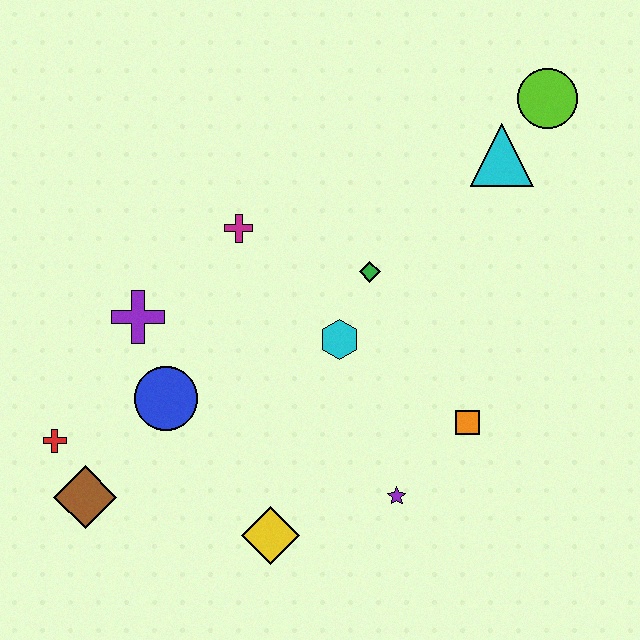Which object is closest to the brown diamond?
The red cross is closest to the brown diamond.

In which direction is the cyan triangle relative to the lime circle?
The cyan triangle is below the lime circle.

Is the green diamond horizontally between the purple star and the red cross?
Yes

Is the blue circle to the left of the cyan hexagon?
Yes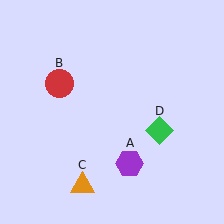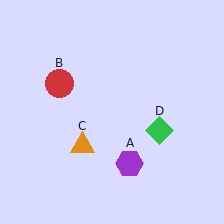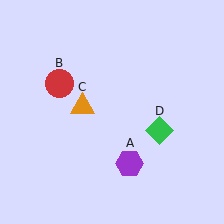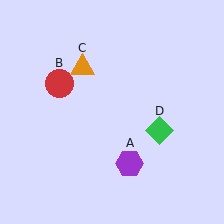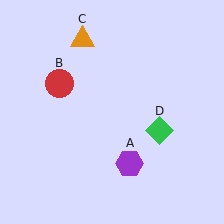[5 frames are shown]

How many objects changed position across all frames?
1 object changed position: orange triangle (object C).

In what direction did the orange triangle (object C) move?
The orange triangle (object C) moved up.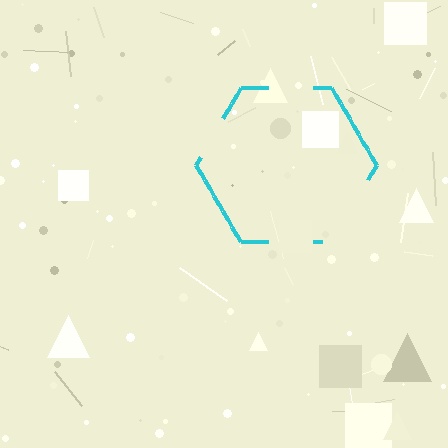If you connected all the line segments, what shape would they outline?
They would outline a hexagon.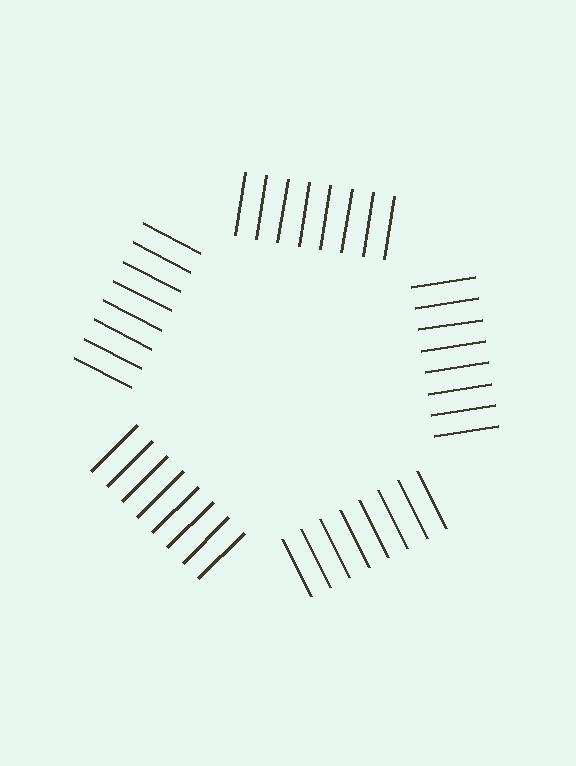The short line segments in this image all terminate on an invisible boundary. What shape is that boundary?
An illusory pentagon — the line segments terminate on its edges but no continuous stroke is drawn.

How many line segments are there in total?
40 — 8 along each of the 5 edges.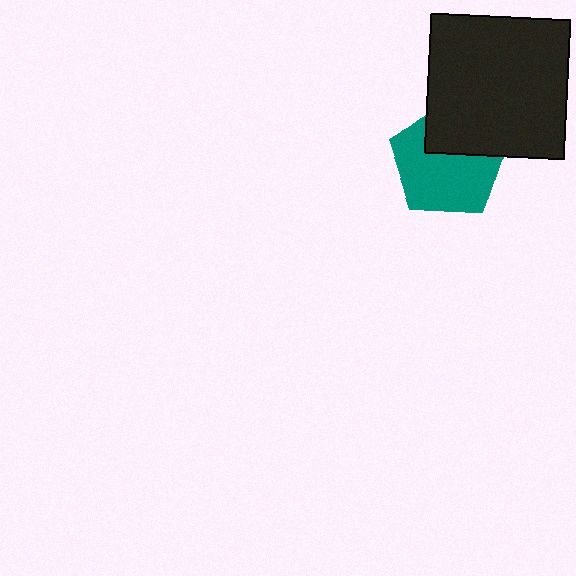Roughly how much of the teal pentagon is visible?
Most of it is visible (roughly 66%).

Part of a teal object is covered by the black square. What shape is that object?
It is a pentagon.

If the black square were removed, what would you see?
You would see the complete teal pentagon.